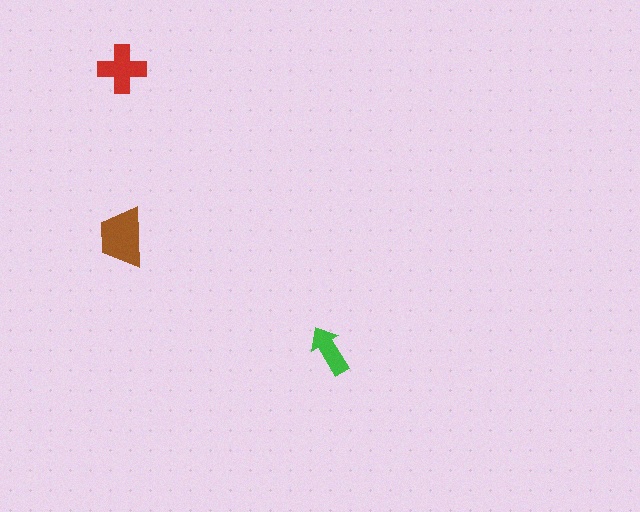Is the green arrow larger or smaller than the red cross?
Smaller.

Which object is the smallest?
The green arrow.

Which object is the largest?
The brown trapezoid.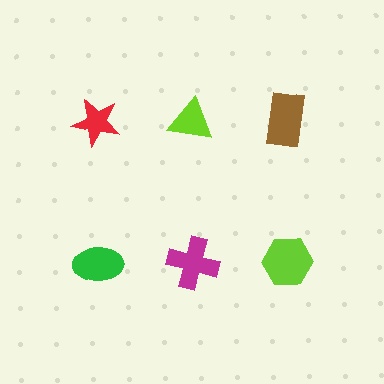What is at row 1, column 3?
A brown rectangle.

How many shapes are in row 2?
3 shapes.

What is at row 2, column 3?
A lime hexagon.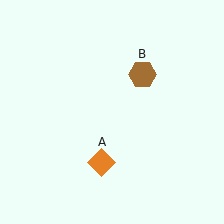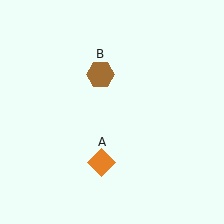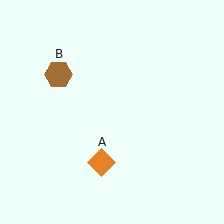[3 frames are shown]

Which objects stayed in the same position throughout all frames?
Orange diamond (object A) remained stationary.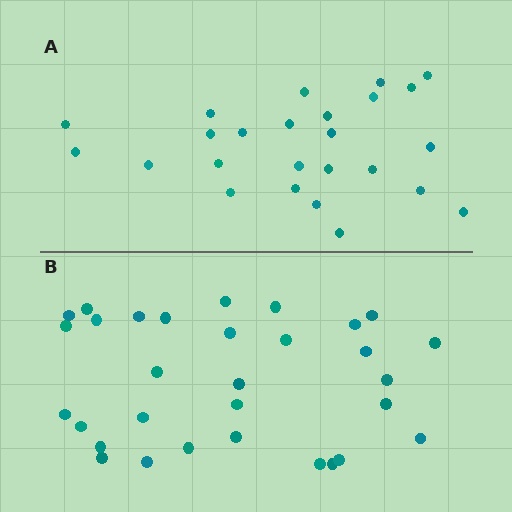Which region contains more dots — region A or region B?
Region B (the bottom region) has more dots.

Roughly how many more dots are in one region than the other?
Region B has about 6 more dots than region A.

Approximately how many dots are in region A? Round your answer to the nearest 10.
About 20 dots. (The exact count is 25, which rounds to 20.)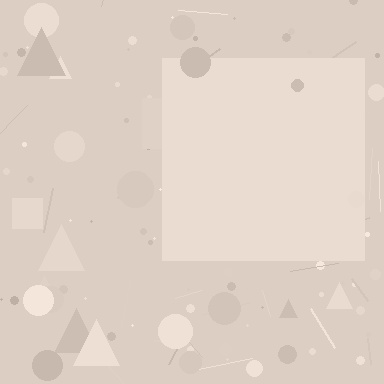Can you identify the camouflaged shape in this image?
The camouflaged shape is a square.